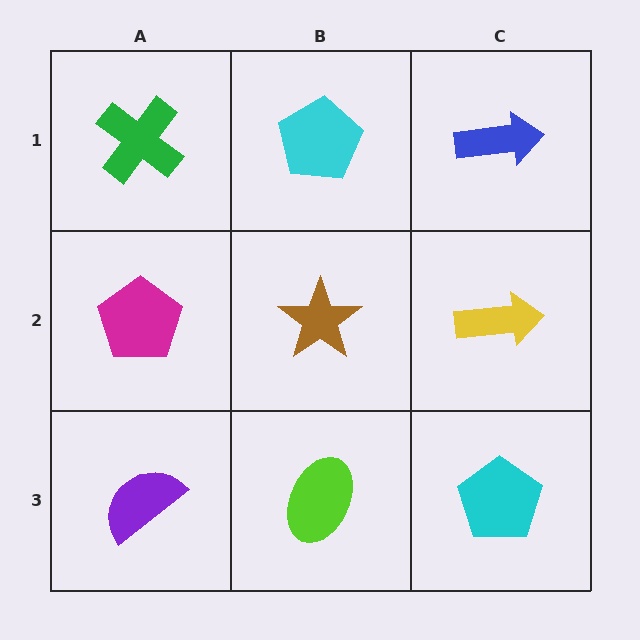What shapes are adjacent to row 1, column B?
A brown star (row 2, column B), a green cross (row 1, column A), a blue arrow (row 1, column C).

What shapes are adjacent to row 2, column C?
A blue arrow (row 1, column C), a cyan pentagon (row 3, column C), a brown star (row 2, column B).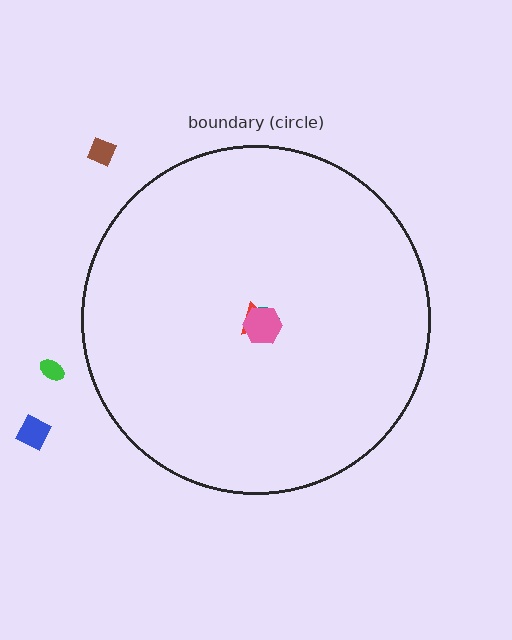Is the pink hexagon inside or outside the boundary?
Inside.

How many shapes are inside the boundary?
3 inside, 3 outside.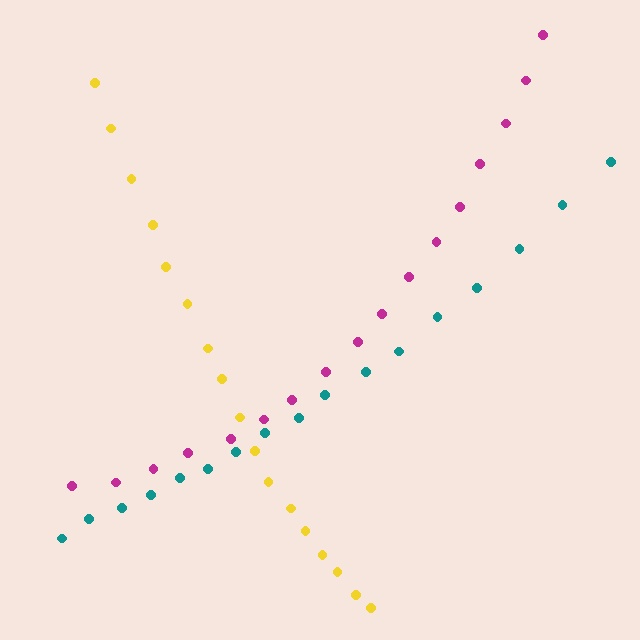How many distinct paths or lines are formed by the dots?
There are 3 distinct paths.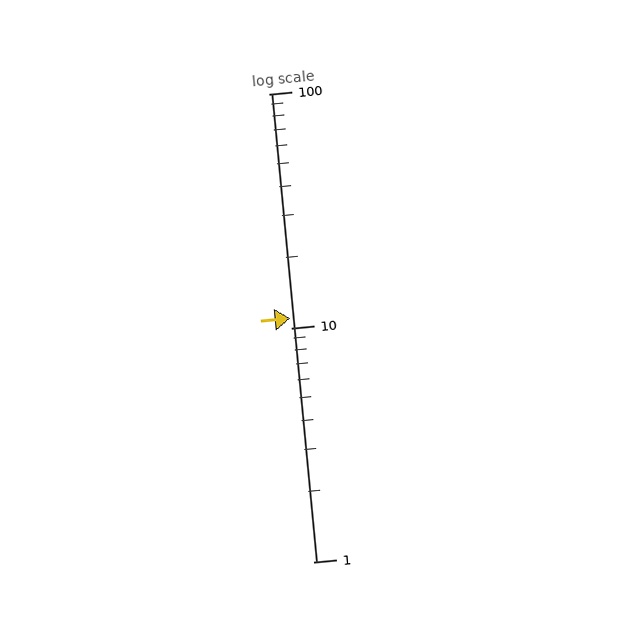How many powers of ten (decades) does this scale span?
The scale spans 2 decades, from 1 to 100.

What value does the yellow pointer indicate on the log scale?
The pointer indicates approximately 11.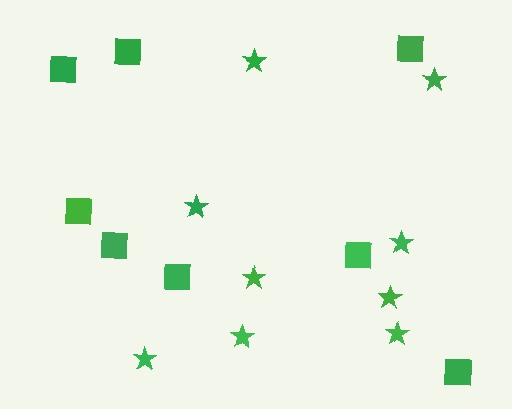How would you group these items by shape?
There are 2 groups: one group of squares (8) and one group of stars (9).